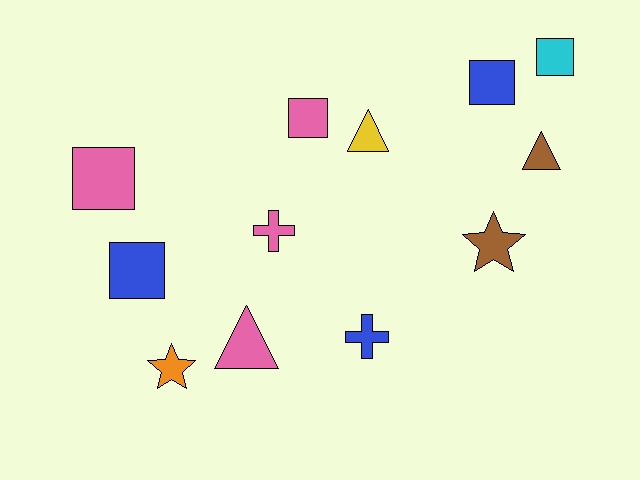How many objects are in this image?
There are 12 objects.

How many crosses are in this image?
There are 2 crosses.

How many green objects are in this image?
There are no green objects.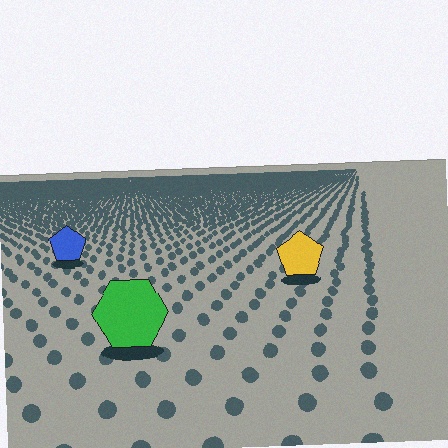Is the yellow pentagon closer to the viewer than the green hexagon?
No. The green hexagon is closer — you can tell from the texture gradient: the ground texture is coarser near it.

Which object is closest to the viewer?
The green hexagon is closest. The texture marks near it are larger and more spread out.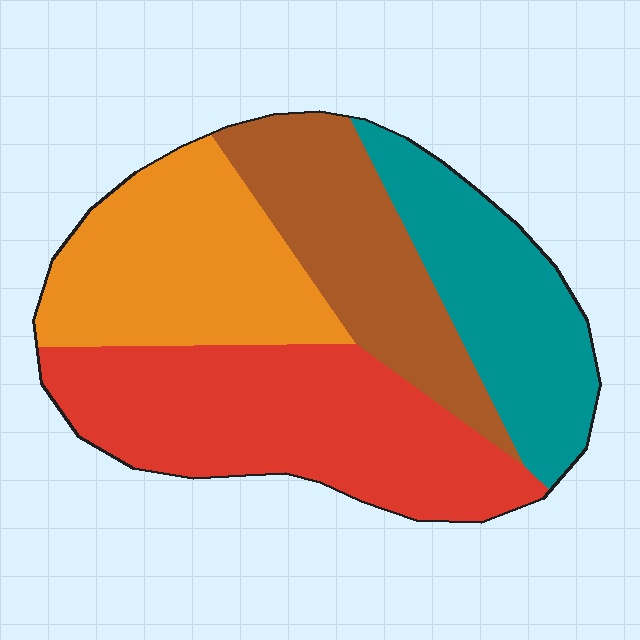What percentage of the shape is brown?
Brown takes up about one fifth (1/5) of the shape.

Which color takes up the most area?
Red, at roughly 35%.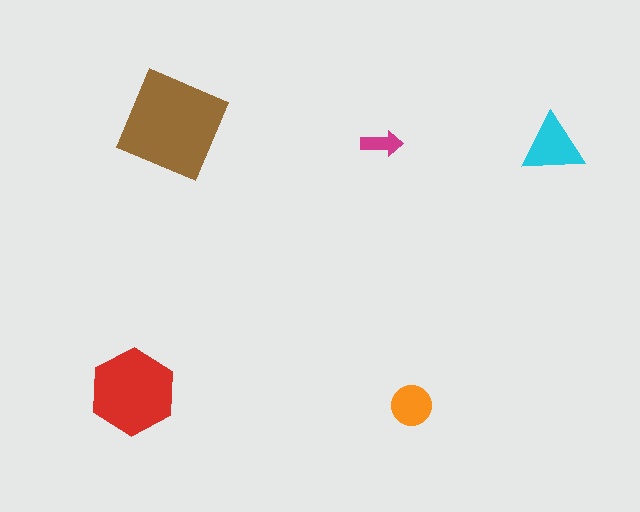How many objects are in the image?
There are 5 objects in the image.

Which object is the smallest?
The magenta arrow.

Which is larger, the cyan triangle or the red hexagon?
The red hexagon.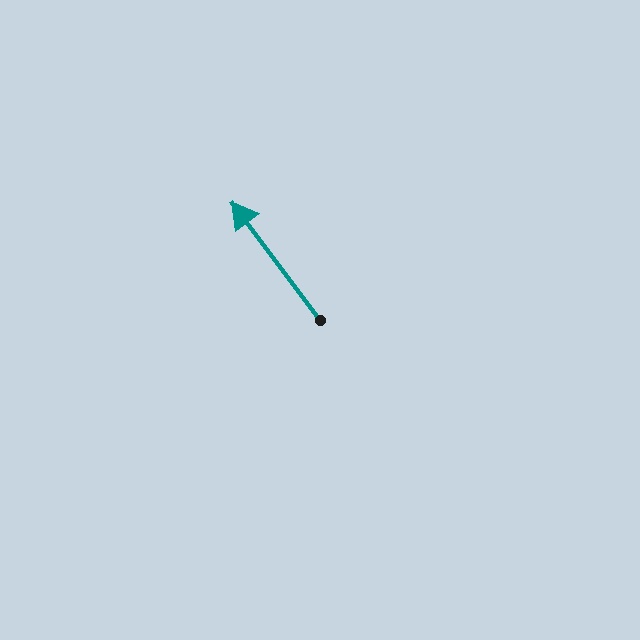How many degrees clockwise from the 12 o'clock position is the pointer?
Approximately 323 degrees.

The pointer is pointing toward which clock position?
Roughly 11 o'clock.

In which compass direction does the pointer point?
Northwest.